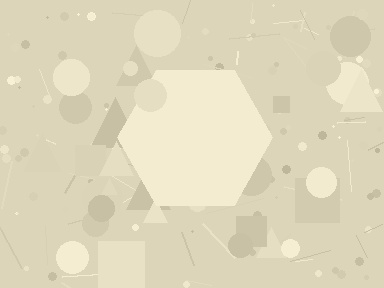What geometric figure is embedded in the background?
A hexagon is embedded in the background.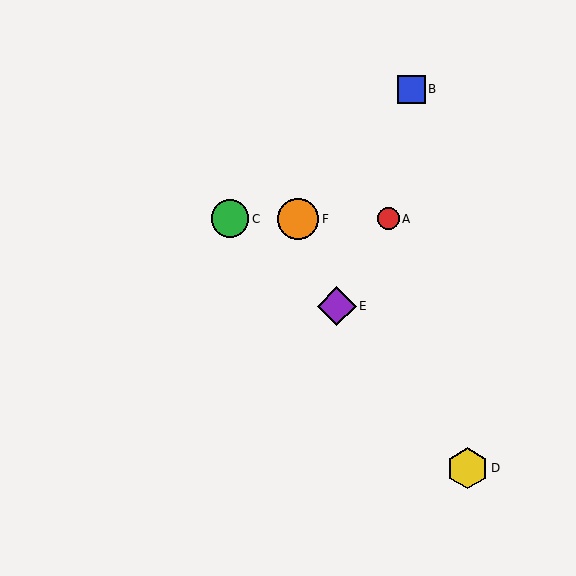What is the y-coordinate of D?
Object D is at y≈468.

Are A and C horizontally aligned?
Yes, both are at y≈219.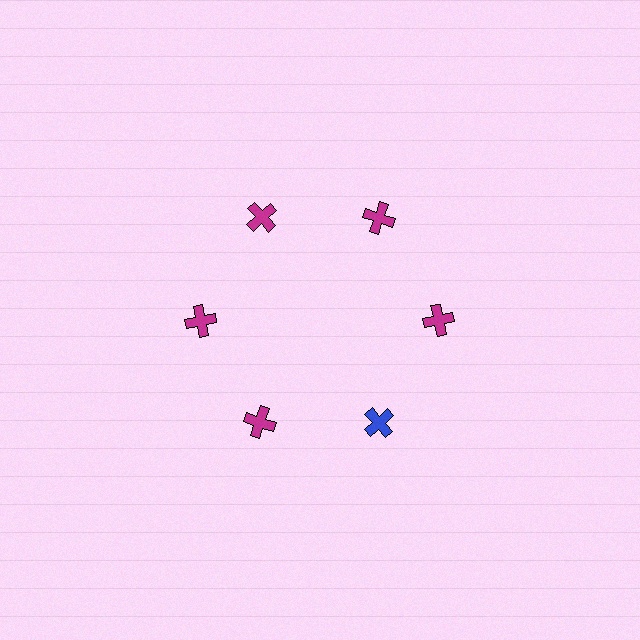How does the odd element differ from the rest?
It has a different color: blue instead of magenta.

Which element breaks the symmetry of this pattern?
The blue cross at roughly the 5 o'clock position breaks the symmetry. All other shapes are magenta crosses.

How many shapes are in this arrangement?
There are 6 shapes arranged in a ring pattern.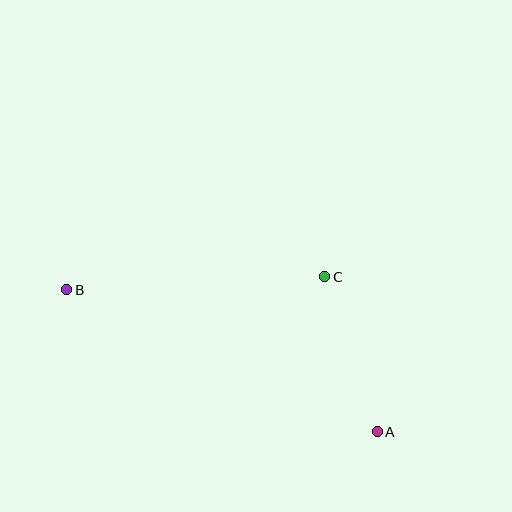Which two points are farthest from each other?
Points A and B are farthest from each other.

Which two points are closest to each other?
Points A and C are closest to each other.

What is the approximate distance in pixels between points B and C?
The distance between B and C is approximately 258 pixels.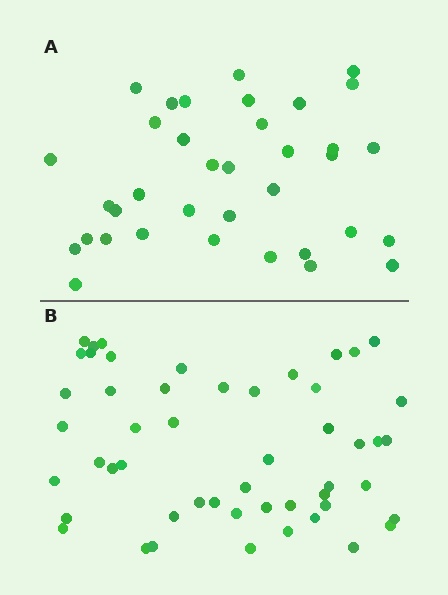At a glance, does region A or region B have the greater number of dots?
Region B (the bottom region) has more dots.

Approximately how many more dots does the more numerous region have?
Region B has approximately 15 more dots than region A.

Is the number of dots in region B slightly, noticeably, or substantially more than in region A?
Region B has noticeably more, but not dramatically so. The ratio is roughly 1.4 to 1.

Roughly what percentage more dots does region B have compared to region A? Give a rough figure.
About 40% more.